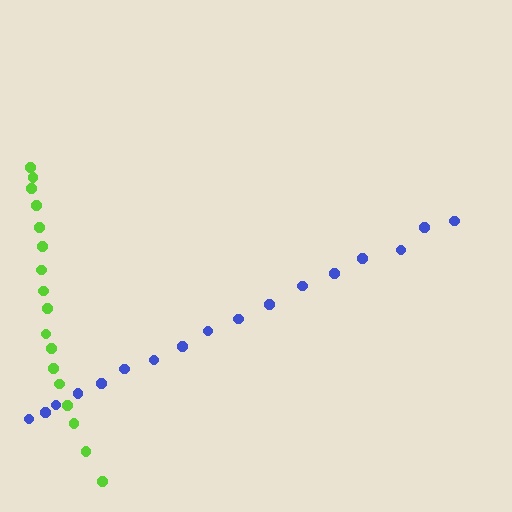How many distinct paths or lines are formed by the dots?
There are 2 distinct paths.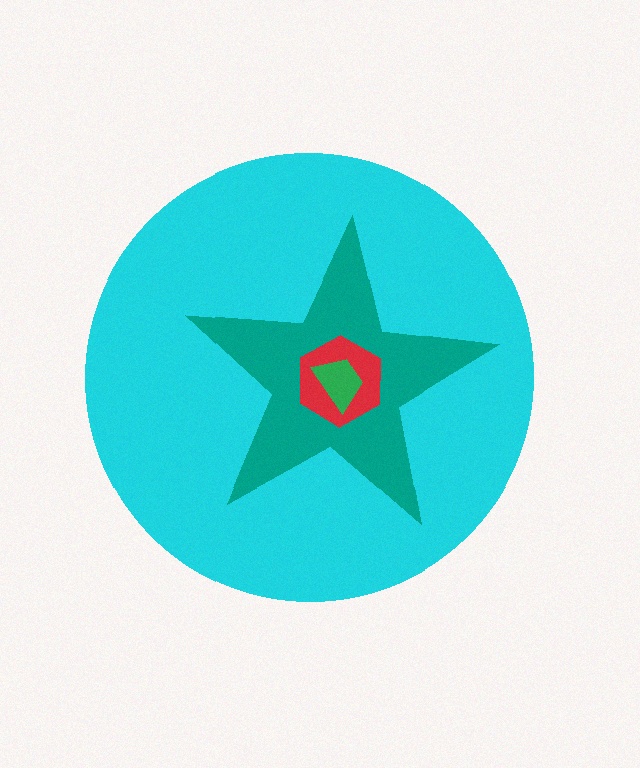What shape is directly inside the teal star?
The red hexagon.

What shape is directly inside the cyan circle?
The teal star.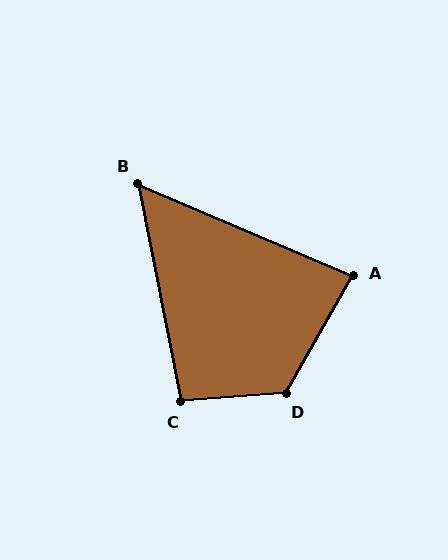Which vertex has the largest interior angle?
D, at approximately 124 degrees.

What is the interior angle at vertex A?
Approximately 83 degrees (acute).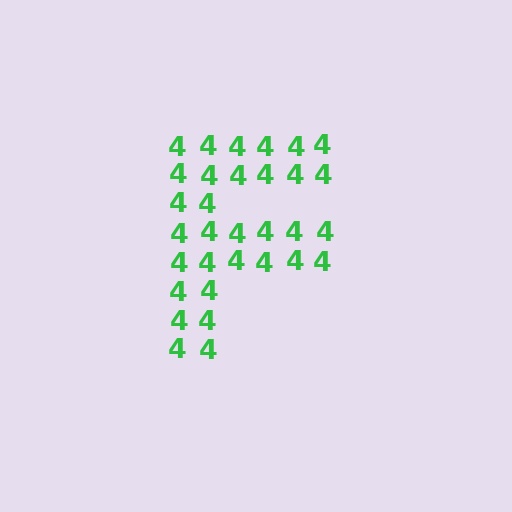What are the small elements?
The small elements are digit 4's.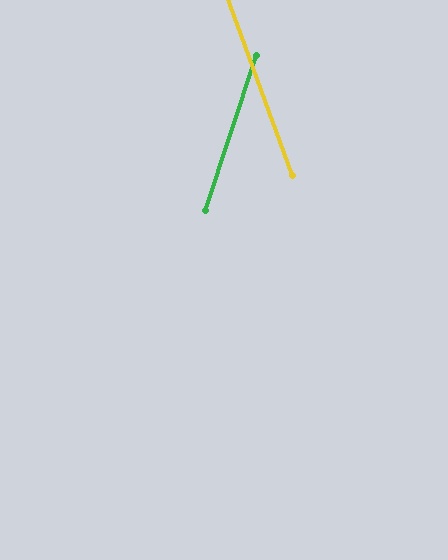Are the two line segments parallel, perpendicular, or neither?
Neither parallel nor perpendicular — they differ by about 38°.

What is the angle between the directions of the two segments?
Approximately 38 degrees.